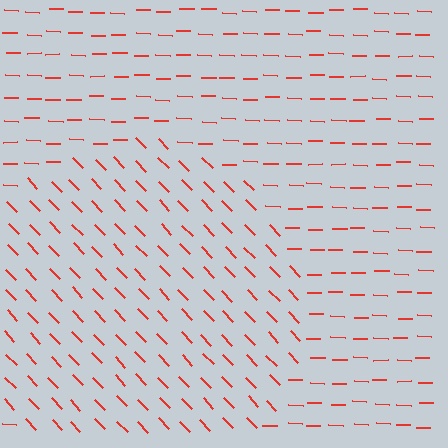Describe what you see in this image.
The image is filled with small red line segments. A circle region in the image has lines oriented differently from the surrounding lines, creating a visible texture boundary.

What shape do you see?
I see a circle.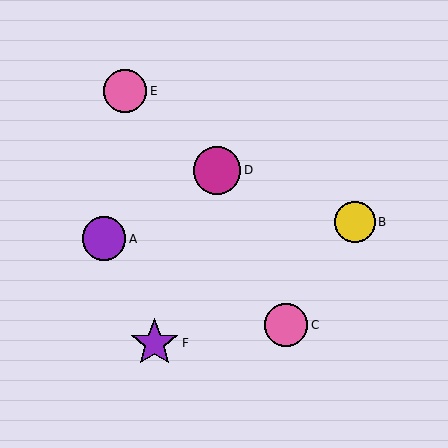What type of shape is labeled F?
Shape F is a purple star.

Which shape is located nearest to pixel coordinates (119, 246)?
The purple circle (labeled A) at (104, 239) is nearest to that location.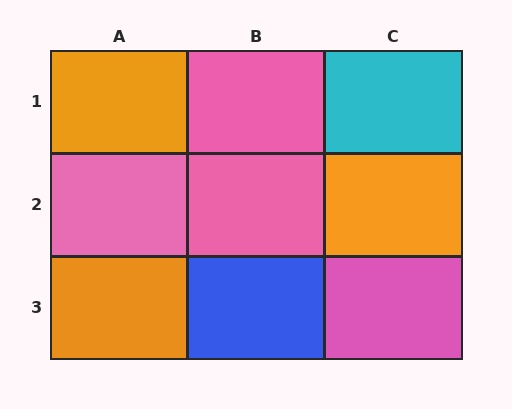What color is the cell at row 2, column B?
Pink.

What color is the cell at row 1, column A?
Orange.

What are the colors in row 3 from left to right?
Orange, blue, pink.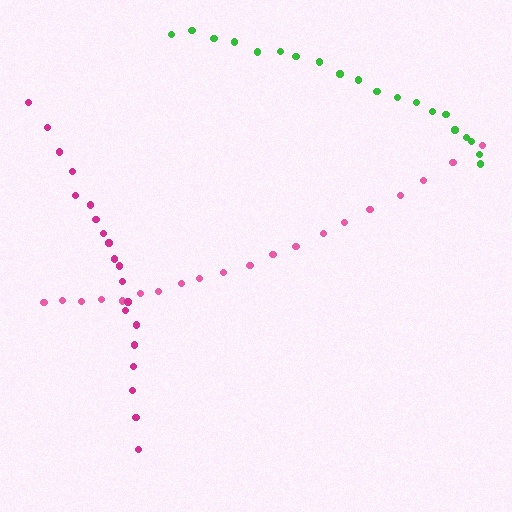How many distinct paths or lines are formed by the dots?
There are 3 distinct paths.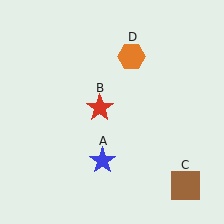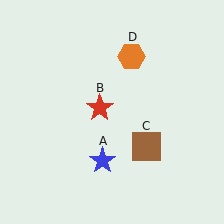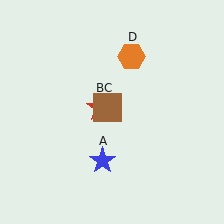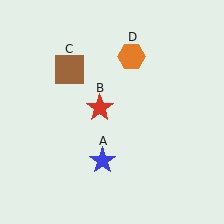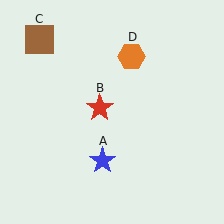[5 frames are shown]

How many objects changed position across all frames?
1 object changed position: brown square (object C).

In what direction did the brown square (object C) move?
The brown square (object C) moved up and to the left.